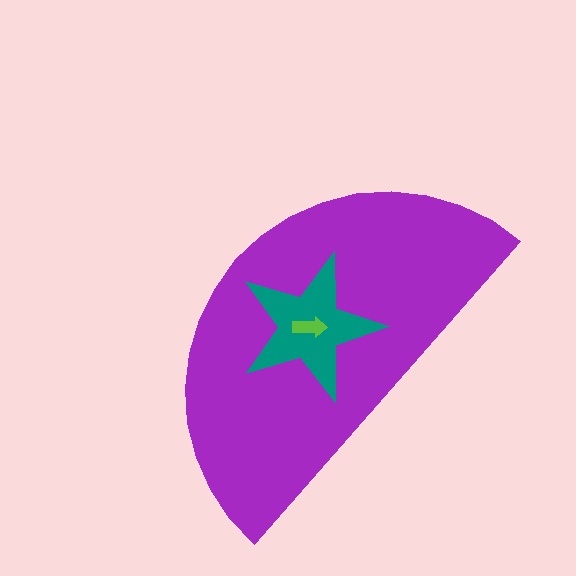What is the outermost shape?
The purple semicircle.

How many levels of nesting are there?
3.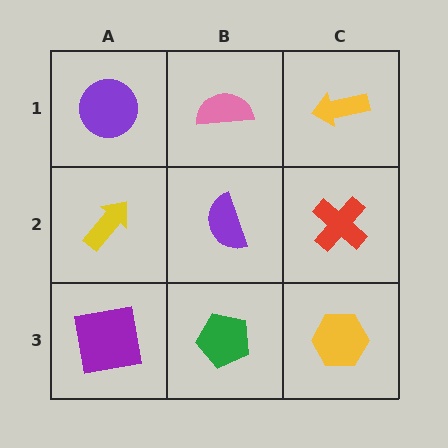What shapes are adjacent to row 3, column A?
A yellow arrow (row 2, column A), a green pentagon (row 3, column B).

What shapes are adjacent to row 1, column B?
A purple semicircle (row 2, column B), a purple circle (row 1, column A), a yellow arrow (row 1, column C).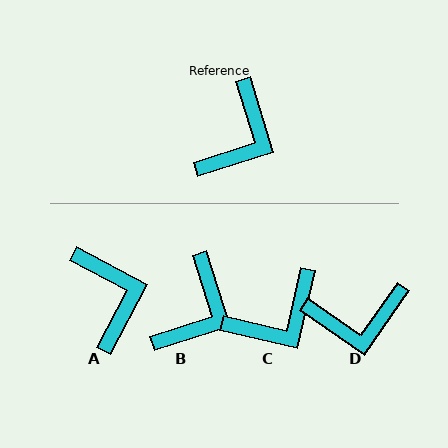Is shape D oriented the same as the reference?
No, it is off by about 52 degrees.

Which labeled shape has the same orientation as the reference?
B.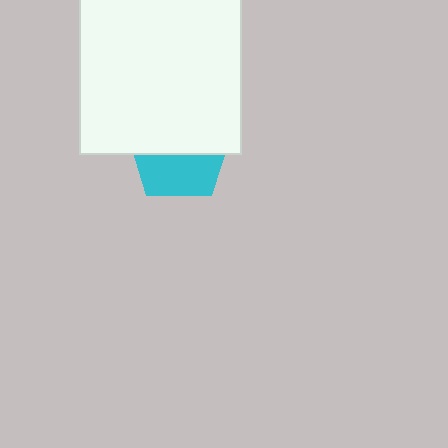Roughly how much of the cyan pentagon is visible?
A small part of it is visible (roughly 43%).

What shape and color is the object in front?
The object in front is a white square.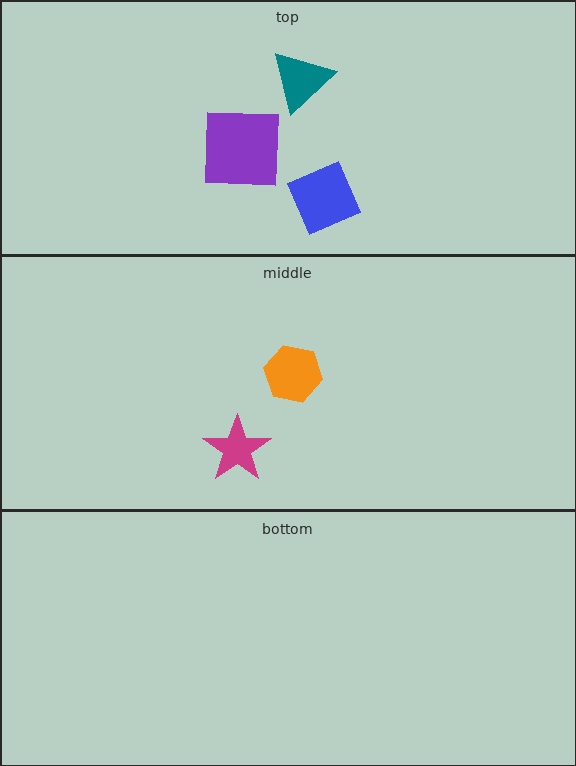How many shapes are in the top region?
3.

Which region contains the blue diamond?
The top region.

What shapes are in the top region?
The blue diamond, the teal triangle, the purple square.